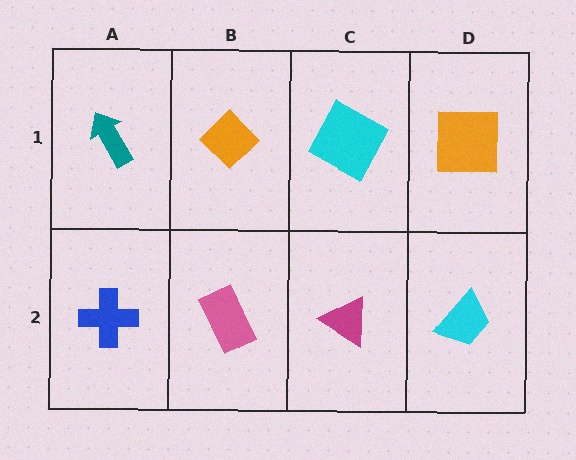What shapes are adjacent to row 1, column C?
A magenta triangle (row 2, column C), an orange diamond (row 1, column B), an orange square (row 1, column D).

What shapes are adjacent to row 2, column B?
An orange diamond (row 1, column B), a blue cross (row 2, column A), a magenta triangle (row 2, column C).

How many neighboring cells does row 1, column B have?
3.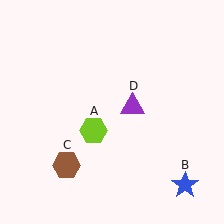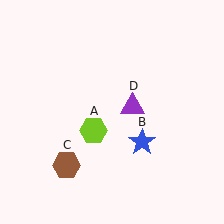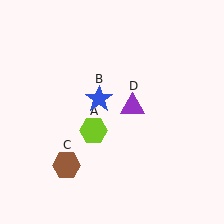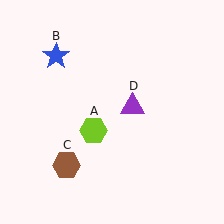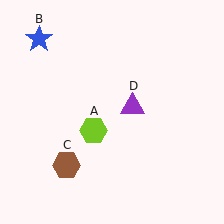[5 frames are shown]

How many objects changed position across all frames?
1 object changed position: blue star (object B).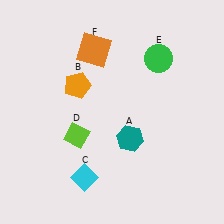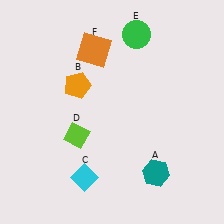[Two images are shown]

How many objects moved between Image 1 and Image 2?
2 objects moved between the two images.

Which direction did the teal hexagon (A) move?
The teal hexagon (A) moved down.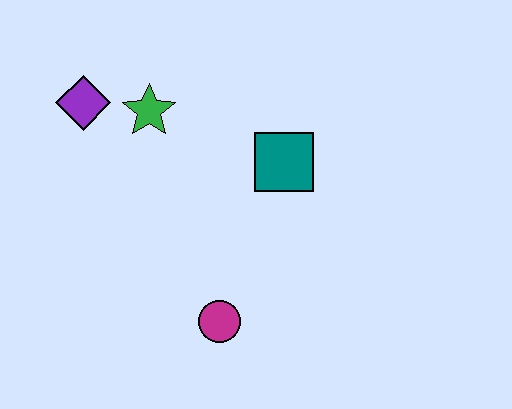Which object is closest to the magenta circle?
The teal square is closest to the magenta circle.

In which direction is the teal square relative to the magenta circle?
The teal square is above the magenta circle.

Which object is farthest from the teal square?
The purple diamond is farthest from the teal square.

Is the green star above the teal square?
Yes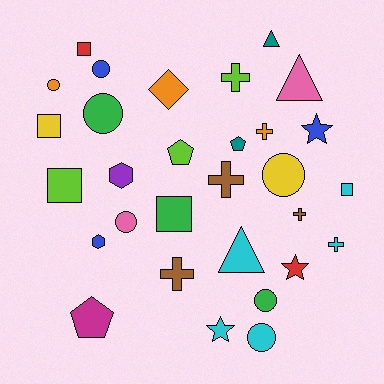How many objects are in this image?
There are 30 objects.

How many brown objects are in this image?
There are 3 brown objects.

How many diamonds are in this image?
There is 1 diamond.